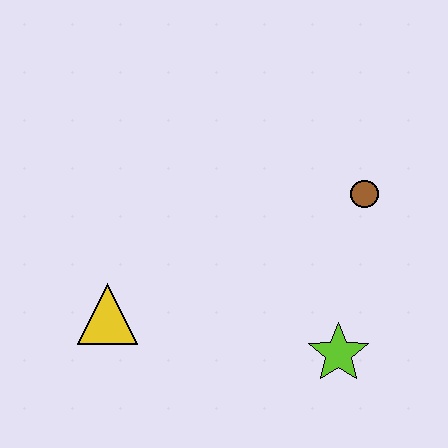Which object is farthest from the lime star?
The yellow triangle is farthest from the lime star.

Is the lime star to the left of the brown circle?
Yes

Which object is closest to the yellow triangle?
The lime star is closest to the yellow triangle.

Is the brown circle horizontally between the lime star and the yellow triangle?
No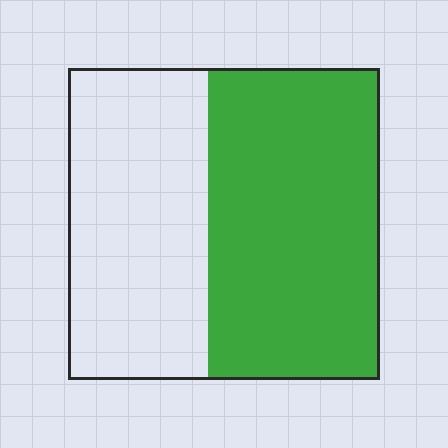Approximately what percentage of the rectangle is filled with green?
Approximately 55%.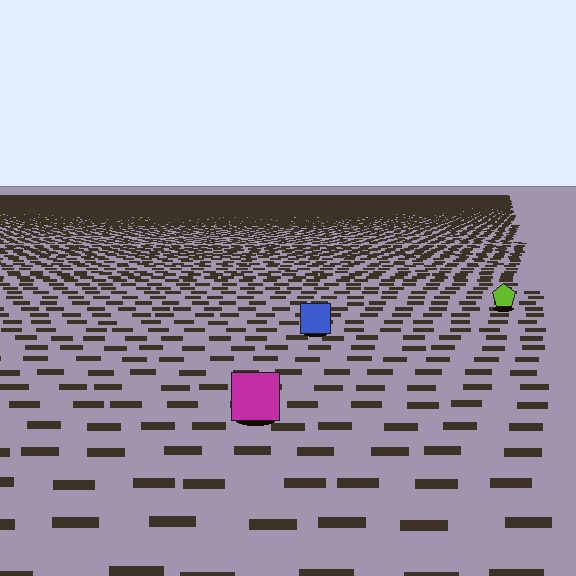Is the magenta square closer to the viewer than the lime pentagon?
Yes. The magenta square is closer — you can tell from the texture gradient: the ground texture is coarser near it.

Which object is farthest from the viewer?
The lime pentagon is farthest from the viewer. It appears smaller and the ground texture around it is denser.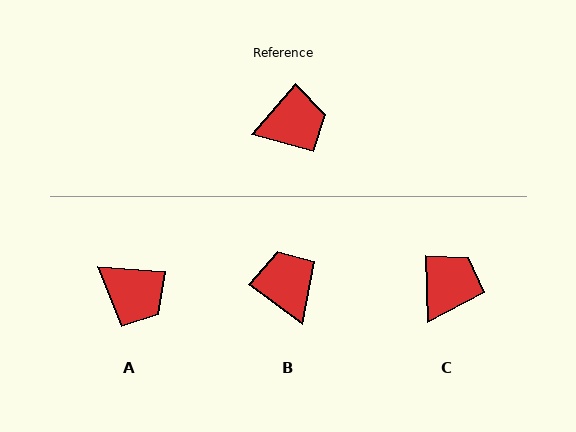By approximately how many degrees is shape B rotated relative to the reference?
Approximately 94 degrees counter-clockwise.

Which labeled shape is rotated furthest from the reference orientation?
B, about 94 degrees away.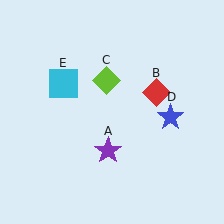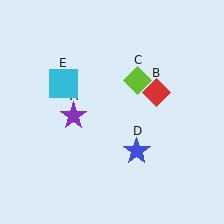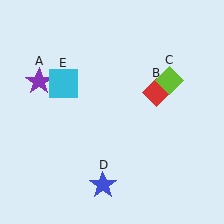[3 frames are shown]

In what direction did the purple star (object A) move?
The purple star (object A) moved up and to the left.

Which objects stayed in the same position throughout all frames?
Red diamond (object B) and cyan square (object E) remained stationary.